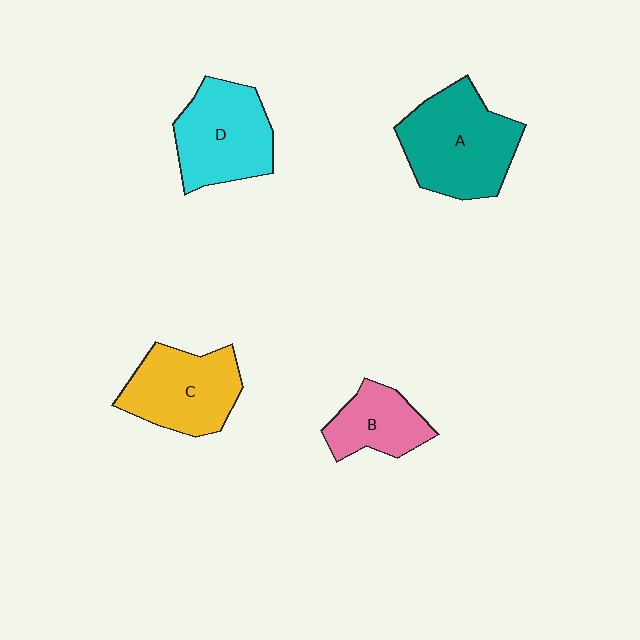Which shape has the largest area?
Shape A (teal).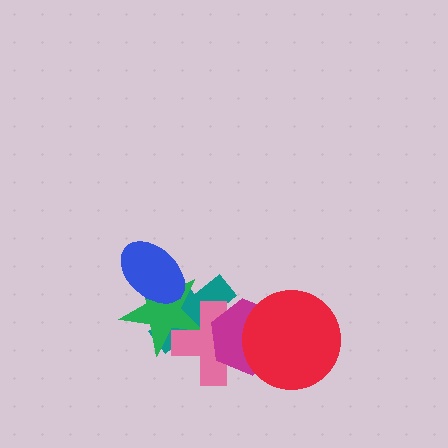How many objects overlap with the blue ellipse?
2 objects overlap with the blue ellipse.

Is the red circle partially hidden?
No, no other shape covers it.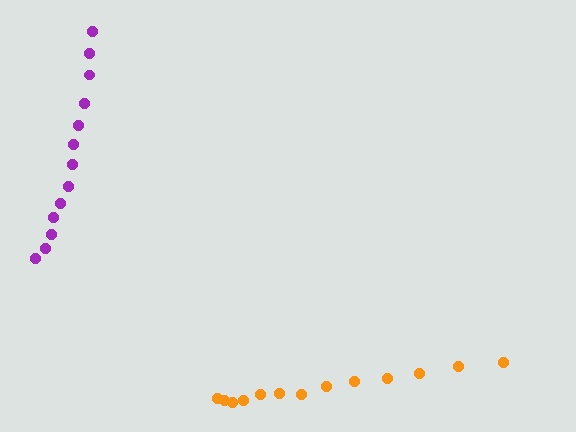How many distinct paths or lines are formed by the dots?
There are 2 distinct paths.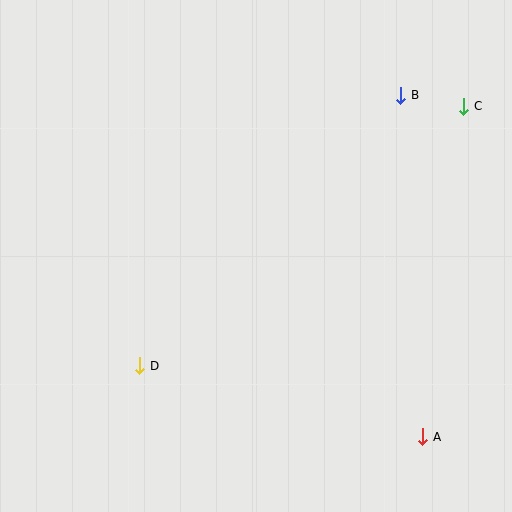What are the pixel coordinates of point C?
Point C is at (464, 106).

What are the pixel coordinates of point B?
Point B is at (401, 95).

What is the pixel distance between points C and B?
The distance between C and B is 64 pixels.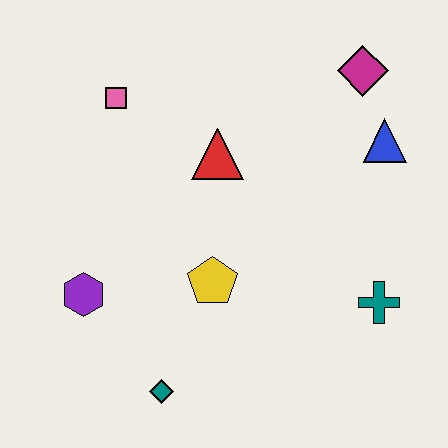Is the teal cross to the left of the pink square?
No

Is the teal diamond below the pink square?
Yes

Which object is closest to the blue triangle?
The magenta diamond is closest to the blue triangle.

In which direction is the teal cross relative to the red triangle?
The teal cross is to the right of the red triangle.